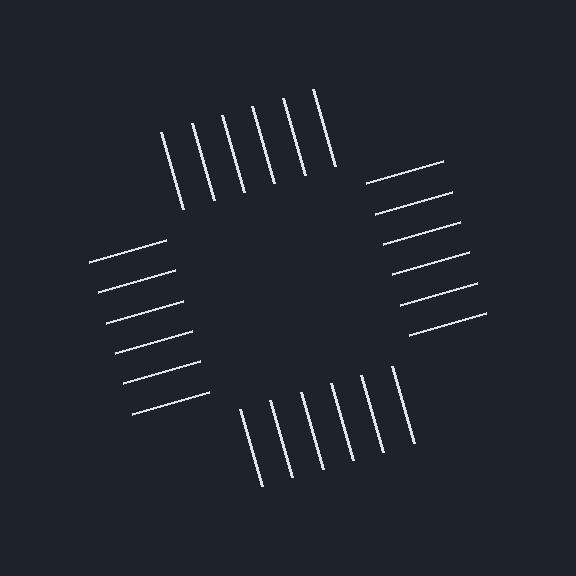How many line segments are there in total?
24 — 6 along each of the 4 edges.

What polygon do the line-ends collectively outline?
An illusory square — the line segments terminate on its edges but no continuous stroke is drawn.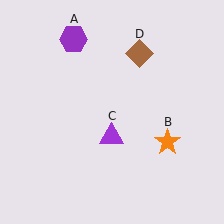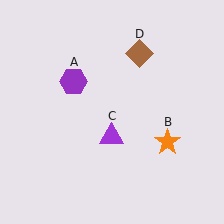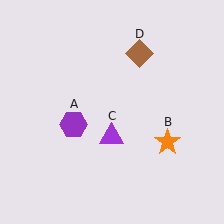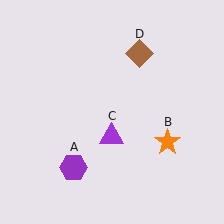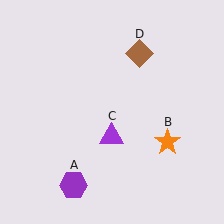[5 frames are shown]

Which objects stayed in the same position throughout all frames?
Orange star (object B) and purple triangle (object C) and brown diamond (object D) remained stationary.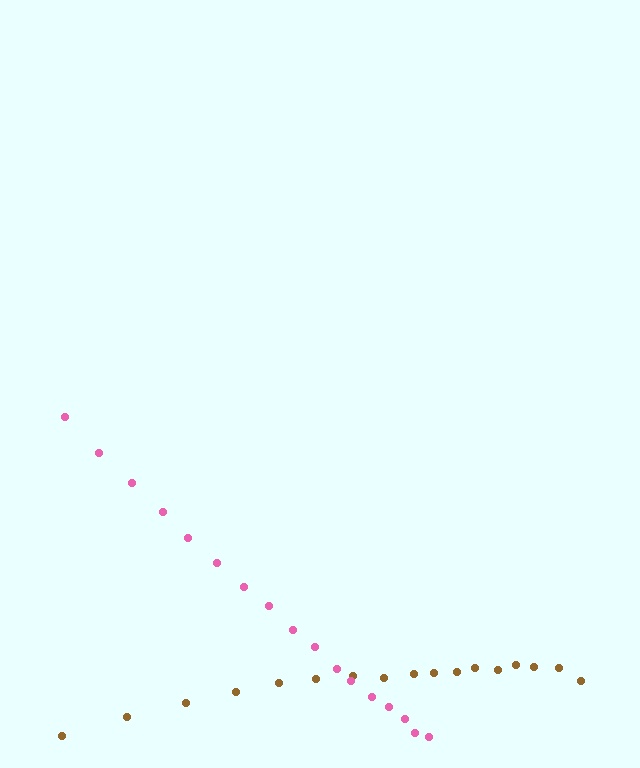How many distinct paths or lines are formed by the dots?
There are 2 distinct paths.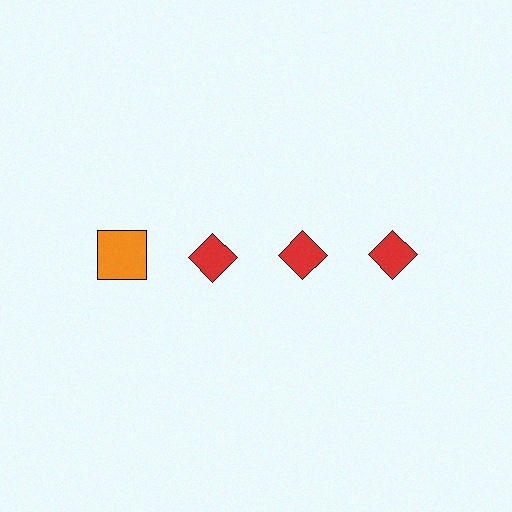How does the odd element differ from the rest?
It differs in both color (orange instead of red) and shape (square instead of diamond).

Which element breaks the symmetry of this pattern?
The orange square in the top row, leftmost column breaks the symmetry. All other shapes are red diamonds.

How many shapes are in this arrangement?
There are 4 shapes arranged in a grid pattern.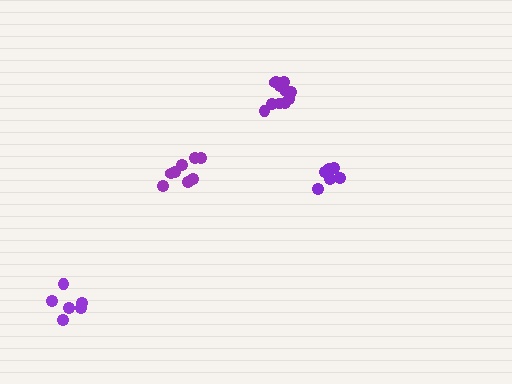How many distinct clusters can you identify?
There are 4 distinct clusters.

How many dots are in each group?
Group 1: 11 dots, Group 2: 8 dots, Group 3: 6 dots, Group 4: 6 dots (31 total).